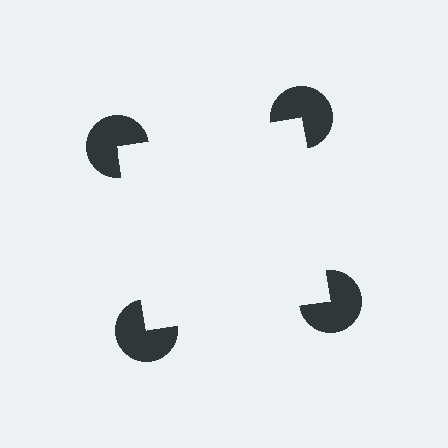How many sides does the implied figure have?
4 sides.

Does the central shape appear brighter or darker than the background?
It typically appears slightly brighter than the background, even though no actual brightness change is drawn.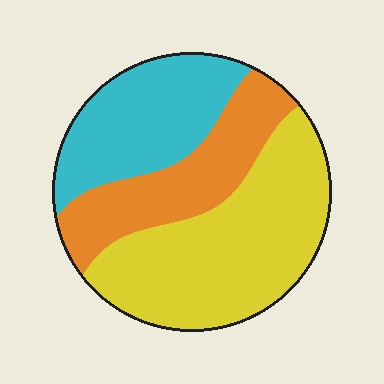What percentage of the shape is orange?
Orange takes up about one quarter (1/4) of the shape.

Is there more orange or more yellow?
Yellow.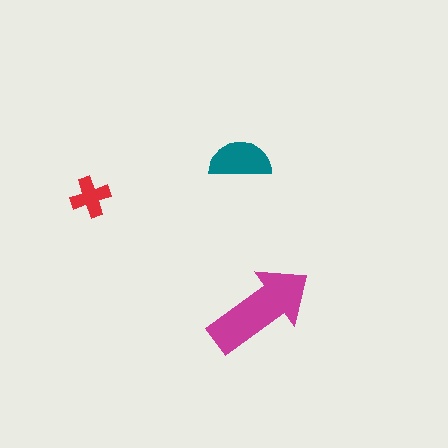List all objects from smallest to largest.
The red cross, the teal semicircle, the magenta arrow.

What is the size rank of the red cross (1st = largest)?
3rd.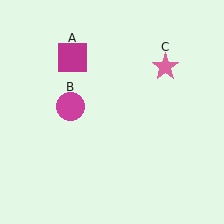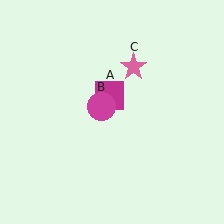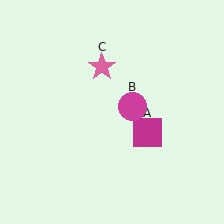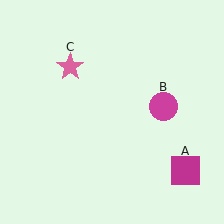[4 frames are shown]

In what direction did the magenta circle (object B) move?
The magenta circle (object B) moved right.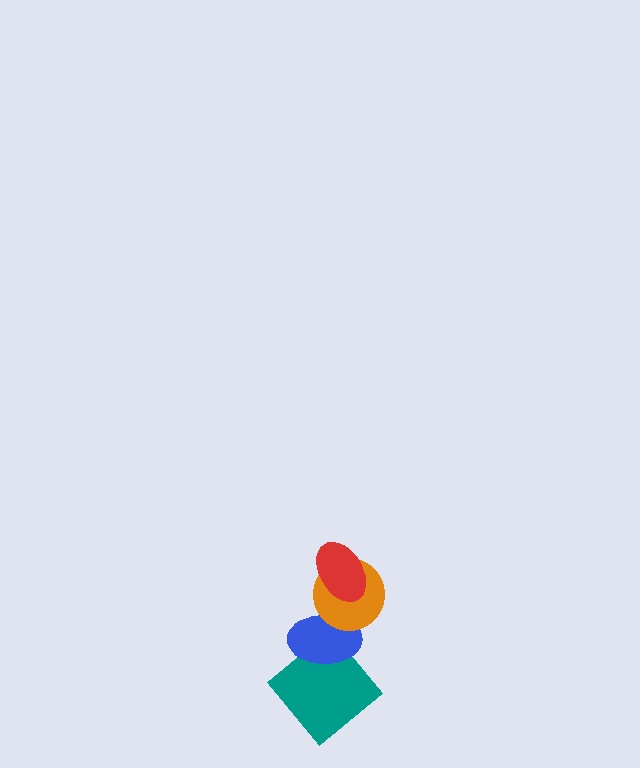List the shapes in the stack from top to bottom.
From top to bottom: the red ellipse, the orange circle, the blue ellipse, the teal diamond.